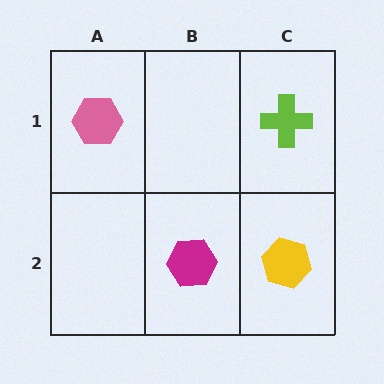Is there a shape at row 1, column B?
No, that cell is empty.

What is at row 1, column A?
A pink hexagon.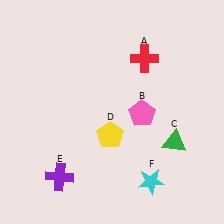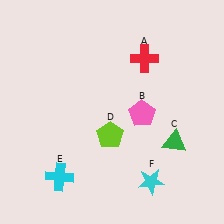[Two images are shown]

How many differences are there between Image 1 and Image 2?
There are 2 differences between the two images.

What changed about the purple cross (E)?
In Image 1, E is purple. In Image 2, it changed to cyan.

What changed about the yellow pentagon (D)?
In Image 1, D is yellow. In Image 2, it changed to lime.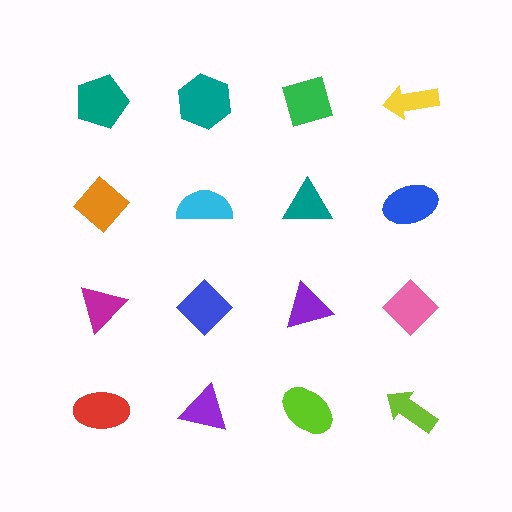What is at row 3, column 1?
A magenta triangle.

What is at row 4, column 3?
A lime ellipse.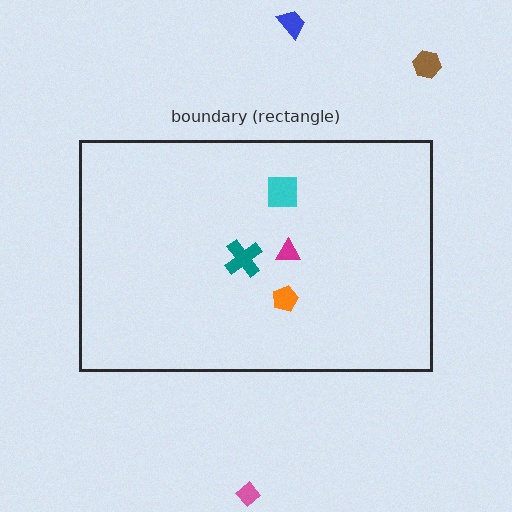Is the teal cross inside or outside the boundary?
Inside.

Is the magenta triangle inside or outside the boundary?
Inside.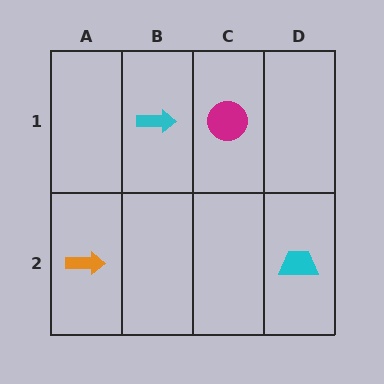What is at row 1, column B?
A cyan arrow.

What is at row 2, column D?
A cyan trapezoid.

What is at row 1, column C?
A magenta circle.